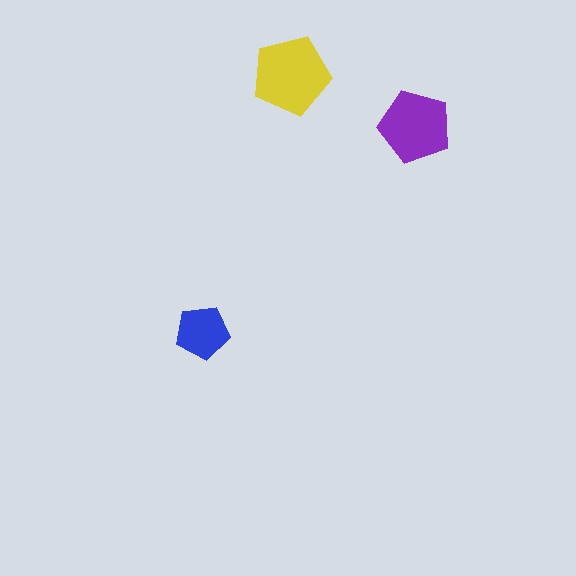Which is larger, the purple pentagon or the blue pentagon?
The purple one.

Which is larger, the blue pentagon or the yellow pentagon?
The yellow one.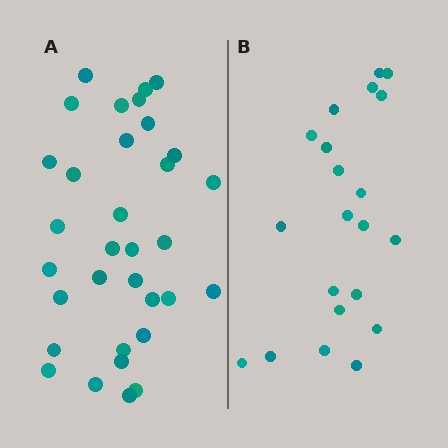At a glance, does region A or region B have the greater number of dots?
Region A (the left region) has more dots.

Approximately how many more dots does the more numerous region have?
Region A has roughly 12 or so more dots than region B.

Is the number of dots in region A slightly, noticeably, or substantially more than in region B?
Region A has substantially more. The ratio is roughly 1.6 to 1.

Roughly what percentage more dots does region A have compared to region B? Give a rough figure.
About 55% more.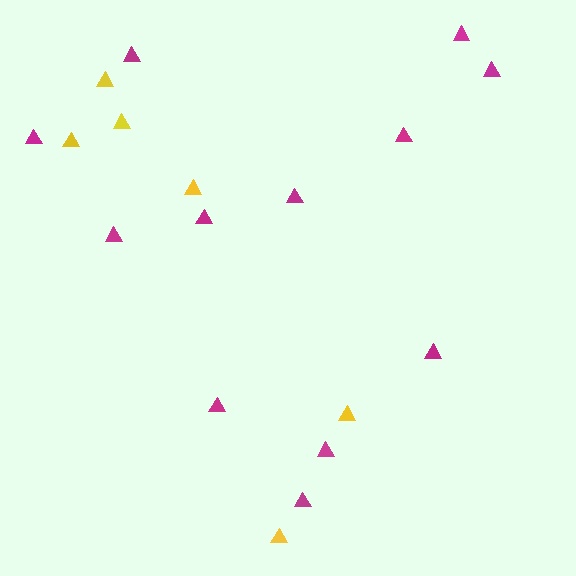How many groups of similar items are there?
There are 2 groups: one group of yellow triangles (6) and one group of magenta triangles (12).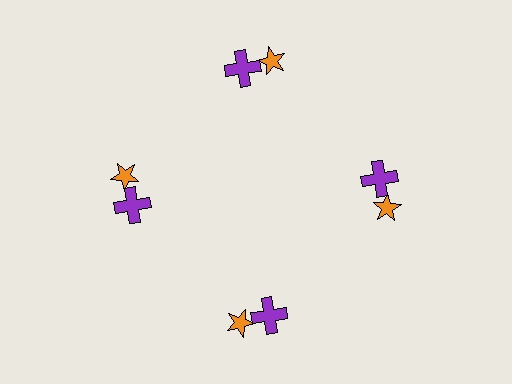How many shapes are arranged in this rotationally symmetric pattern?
There are 8 shapes, arranged in 4 groups of 2.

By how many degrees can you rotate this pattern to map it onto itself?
The pattern maps onto itself every 90 degrees of rotation.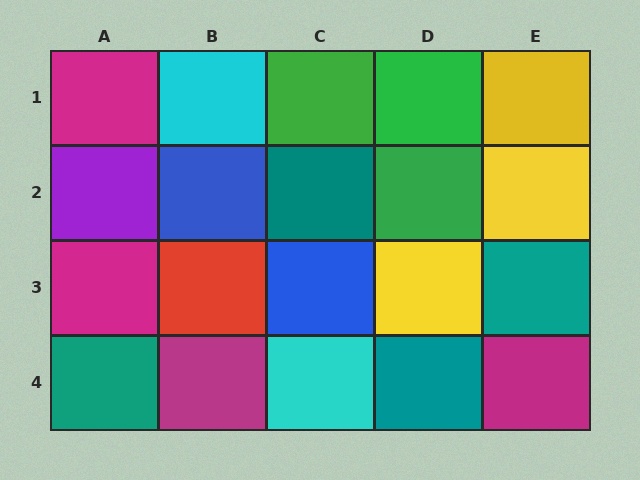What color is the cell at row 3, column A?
Magenta.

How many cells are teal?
4 cells are teal.